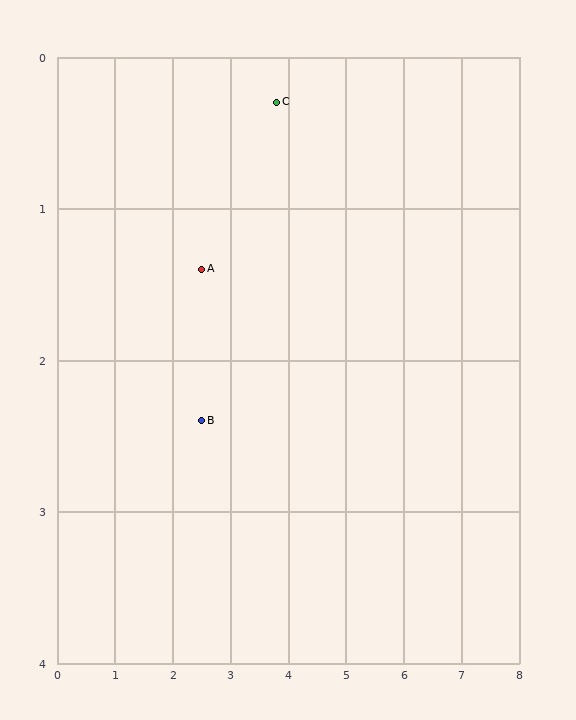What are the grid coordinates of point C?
Point C is at approximately (3.8, 0.3).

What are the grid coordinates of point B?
Point B is at approximately (2.5, 2.4).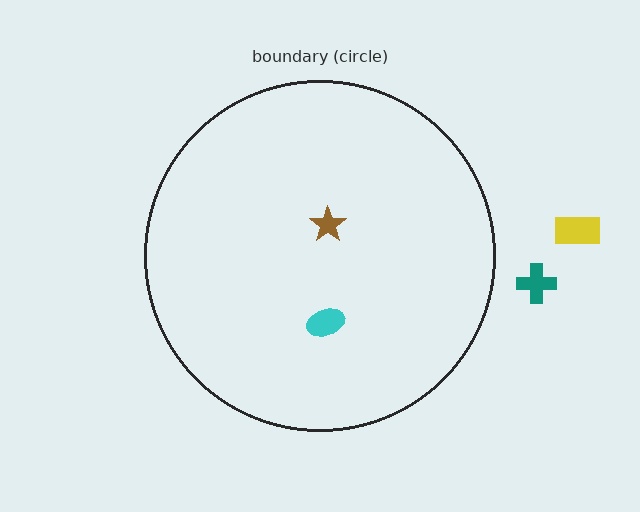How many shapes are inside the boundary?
2 inside, 2 outside.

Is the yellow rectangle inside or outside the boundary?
Outside.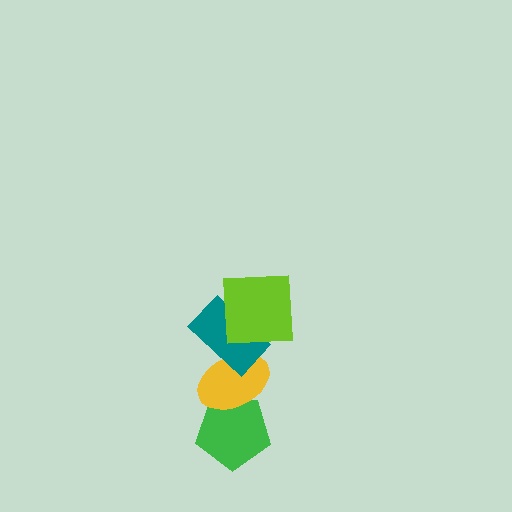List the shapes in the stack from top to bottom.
From top to bottom: the lime square, the teal rectangle, the yellow ellipse, the green pentagon.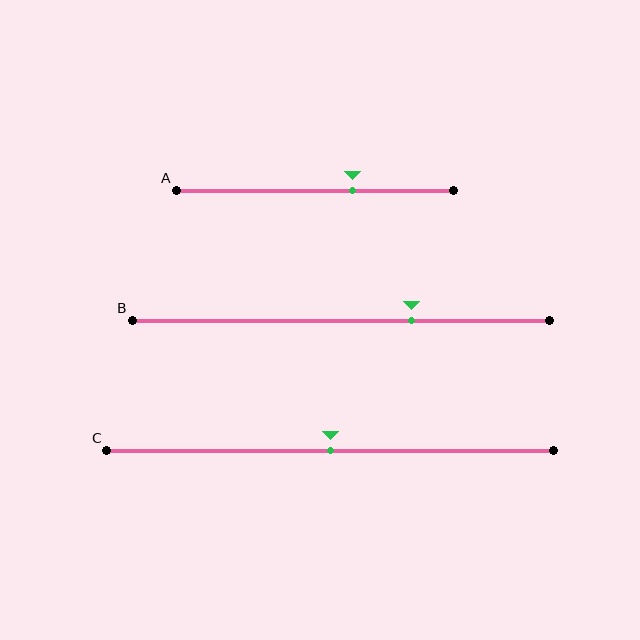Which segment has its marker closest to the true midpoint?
Segment C has its marker closest to the true midpoint.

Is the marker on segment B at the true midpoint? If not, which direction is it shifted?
No, the marker on segment B is shifted to the right by about 17% of the segment length.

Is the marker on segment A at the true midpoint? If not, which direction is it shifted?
No, the marker on segment A is shifted to the right by about 14% of the segment length.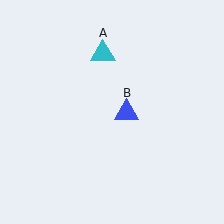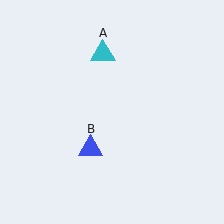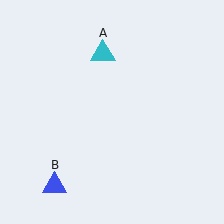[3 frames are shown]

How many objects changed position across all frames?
1 object changed position: blue triangle (object B).